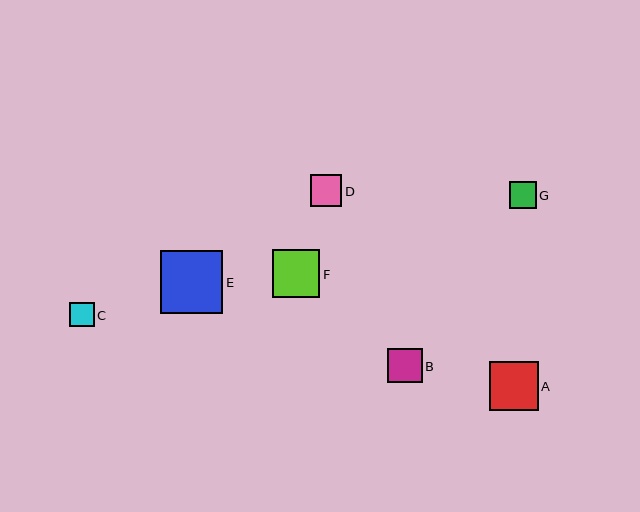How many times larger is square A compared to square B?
Square A is approximately 1.4 times the size of square B.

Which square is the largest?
Square E is the largest with a size of approximately 62 pixels.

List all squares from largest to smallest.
From largest to smallest: E, A, F, B, D, G, C.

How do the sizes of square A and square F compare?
Square A and square F are approximately the same size.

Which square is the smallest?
Square C is the smallest with a size of approximately 25 pixels.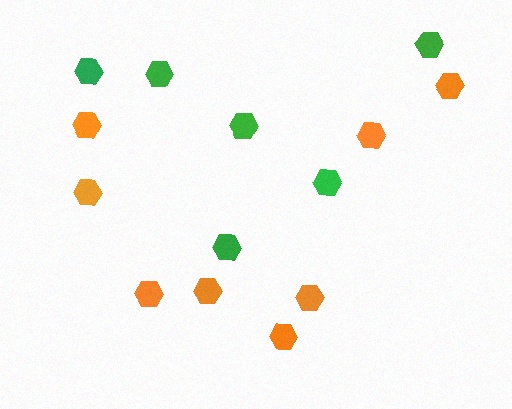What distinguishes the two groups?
There are 2 groups: one group of orange hexagons (8) and one group of green hexagons (6).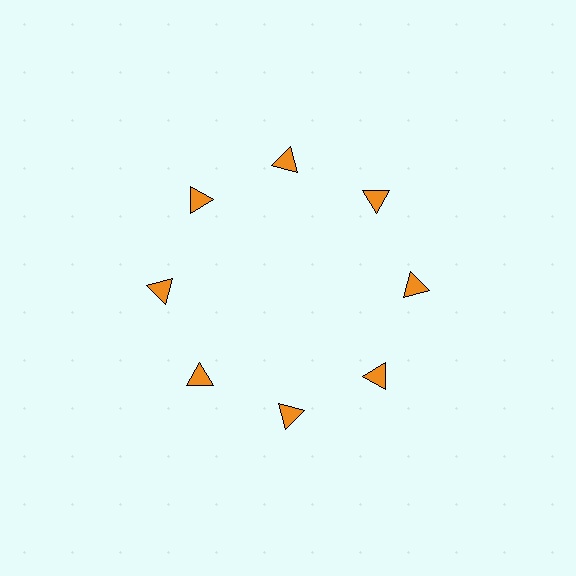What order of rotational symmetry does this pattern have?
This pattern has 8-fold rotational symmetry.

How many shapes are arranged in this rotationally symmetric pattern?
There are 8 shapes, arranged in 8 groups of 1.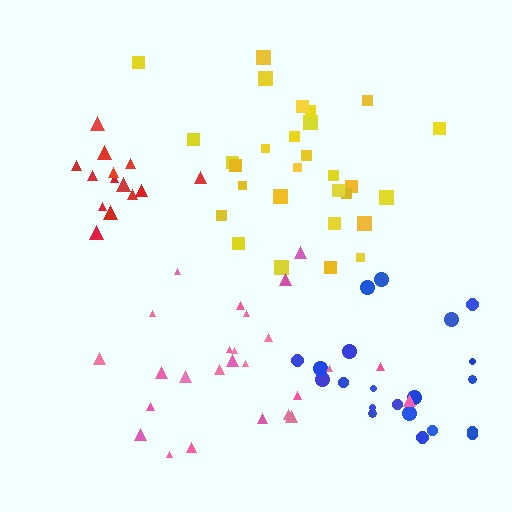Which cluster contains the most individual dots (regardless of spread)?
Yellow (30).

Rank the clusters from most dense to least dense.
red, yellow, pink, blue.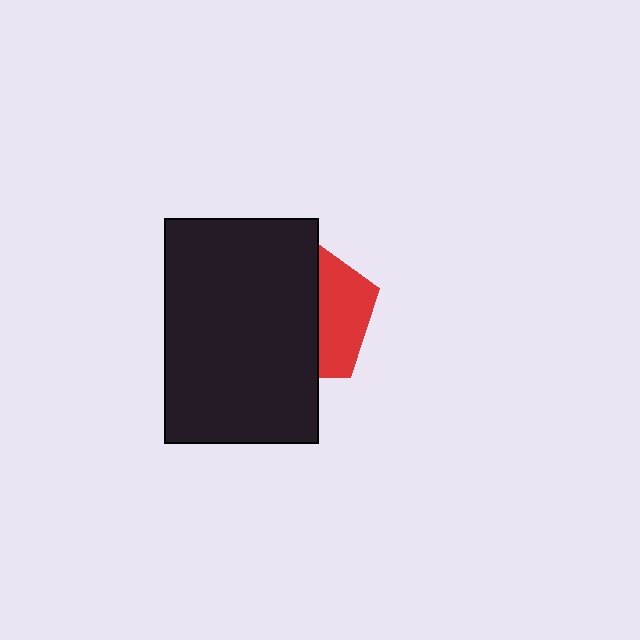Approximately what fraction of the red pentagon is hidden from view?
Roughly 65% of the red pentagon is hidden behind the black rectangle.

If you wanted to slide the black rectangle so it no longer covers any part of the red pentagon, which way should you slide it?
Slide it left — that is the most direct way to separate the two shapes.